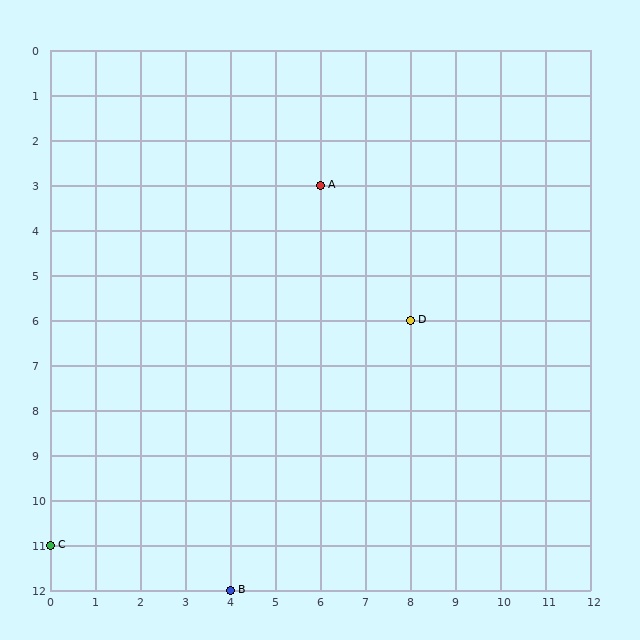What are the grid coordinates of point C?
Point C is at grid coordinates (0, 11).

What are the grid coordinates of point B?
Point B is at grid coordinates (4, 12).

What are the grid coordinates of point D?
Point D is at grid coordinates (8, 6).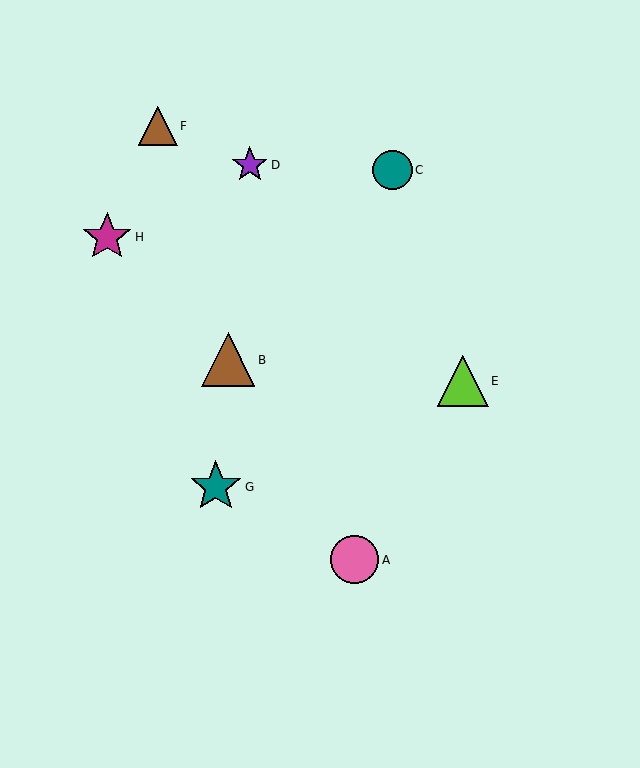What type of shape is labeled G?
Shape G is a teal star.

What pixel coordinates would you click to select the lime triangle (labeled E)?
Click at (463, 381) to select the lime triangle E.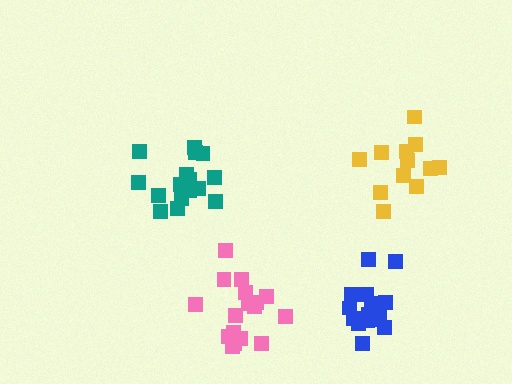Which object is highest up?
The yellow cluster is topmost.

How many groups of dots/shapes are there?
There are 4 groups.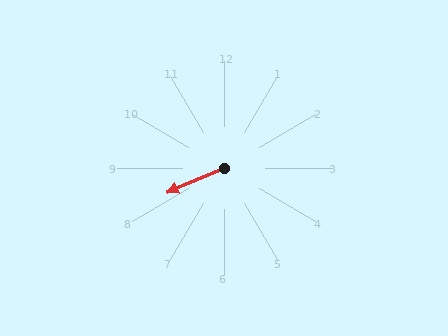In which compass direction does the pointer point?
Southwest.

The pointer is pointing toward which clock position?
Roughly 8 o'clock.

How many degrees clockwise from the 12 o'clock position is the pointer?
Approximately 247 degrees.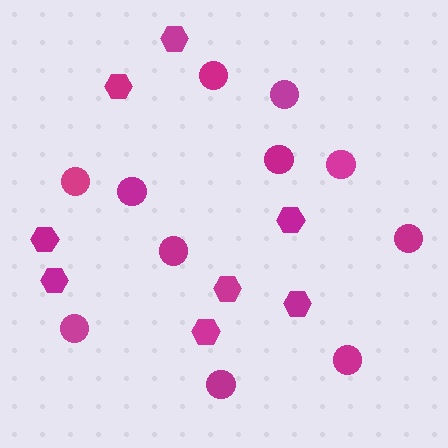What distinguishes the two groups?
There are 2 groups: one group of hexagons (8) and one group of circles (11).